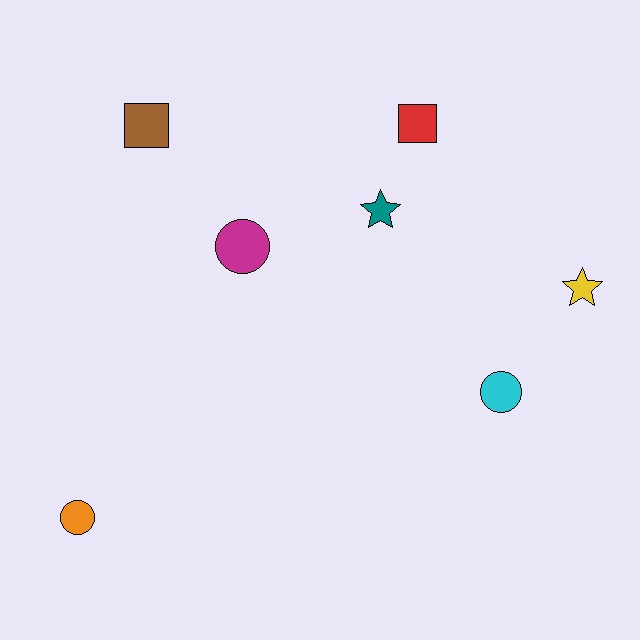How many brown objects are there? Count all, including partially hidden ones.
There is 1 brown object.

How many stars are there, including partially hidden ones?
There are 2 stars.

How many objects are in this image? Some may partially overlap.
There are 7 objects.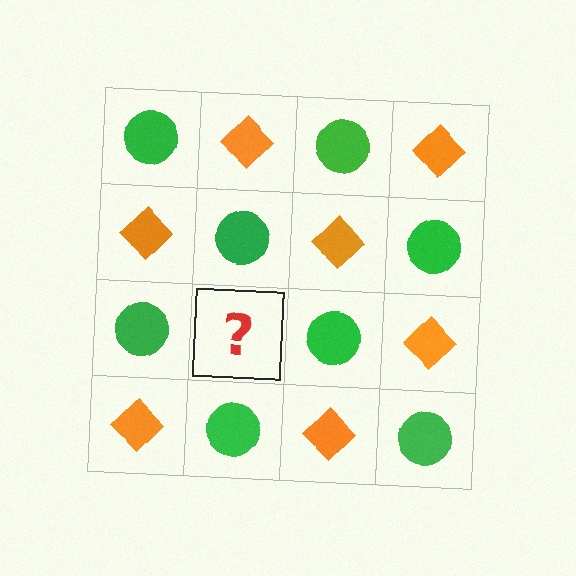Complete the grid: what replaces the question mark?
The question mark should be replaced with an orange diamond.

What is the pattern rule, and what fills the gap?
The rule is that it alternates green circle and orange diamond in a checkerboard pattern. The gap should be filled with an orange diamond.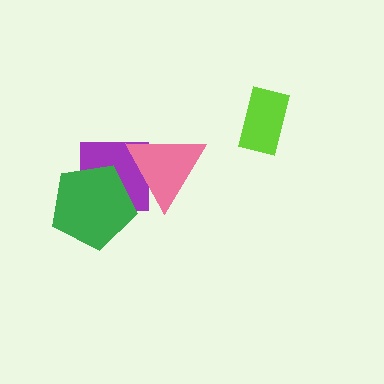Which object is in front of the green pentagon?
The pink triangle is in front of the green pentagon.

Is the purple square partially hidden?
Yes, it is partially covered by another shape.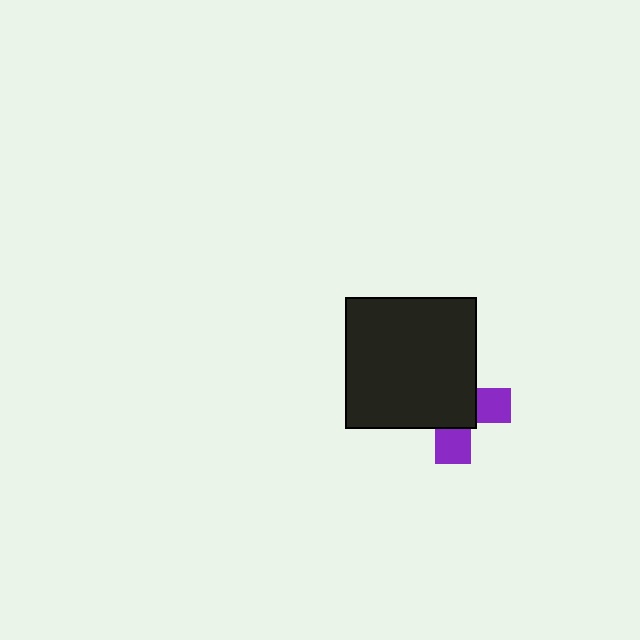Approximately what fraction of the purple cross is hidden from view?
Roughly 65% of the purple cross is hidden behind the black square.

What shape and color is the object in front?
The object in front is a black square.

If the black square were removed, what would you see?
You would see the complete purple cross.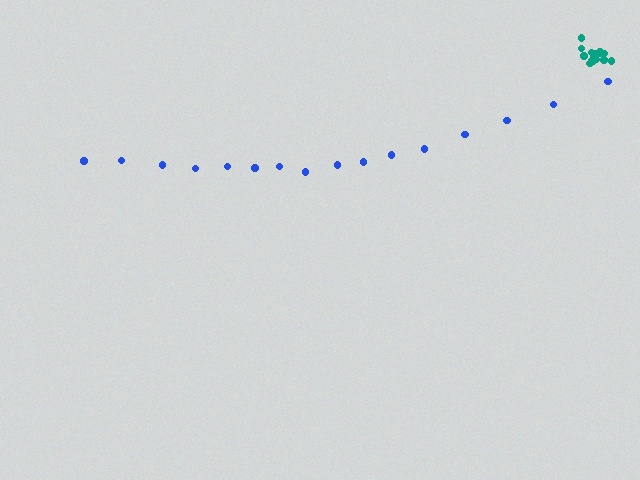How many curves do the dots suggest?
There are 2 distinct paths.